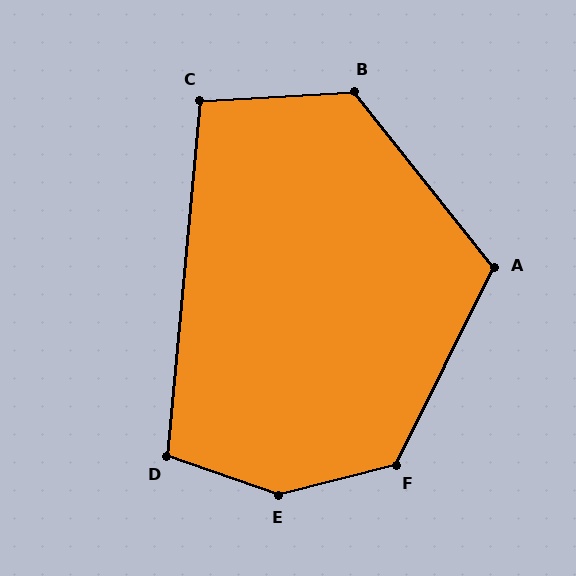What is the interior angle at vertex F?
Approximately 131 degrees (obtuse).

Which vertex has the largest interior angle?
E, at approximately 146 degrees.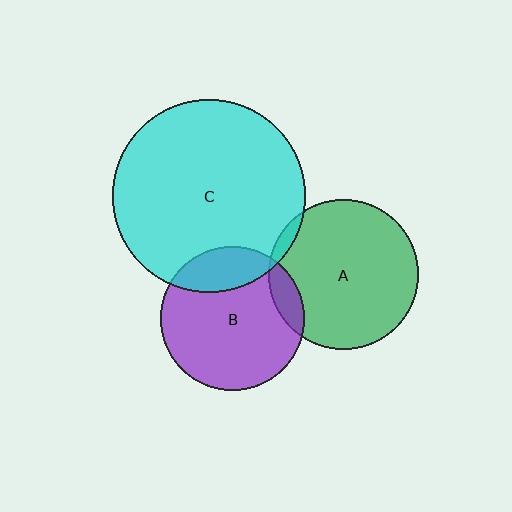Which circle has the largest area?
Circle C (cyan).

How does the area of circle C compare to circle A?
Approximately 1.7 times.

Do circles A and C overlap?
Yes.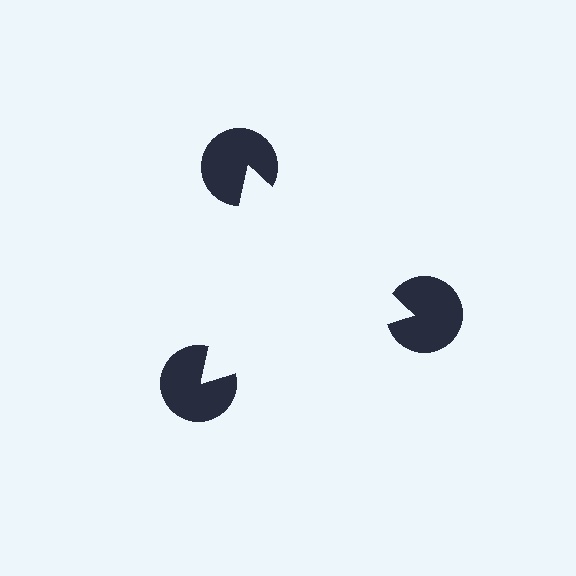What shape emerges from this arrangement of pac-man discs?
An illusory triangle — its edges are inferred from the aligned wedge cuts in the pac-man discs, not physically drawn.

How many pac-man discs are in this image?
There are 3 — one at each vertex of the illusory triangle.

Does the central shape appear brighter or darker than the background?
It typically appears slightly brighter than the background, even though no actual brightness change is drawn.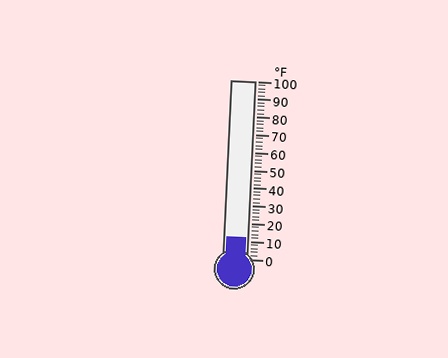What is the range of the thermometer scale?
The thermometer scale ranges from 0°F to 100°F.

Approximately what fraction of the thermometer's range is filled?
The thermometer is filled to approximately 10% of its range.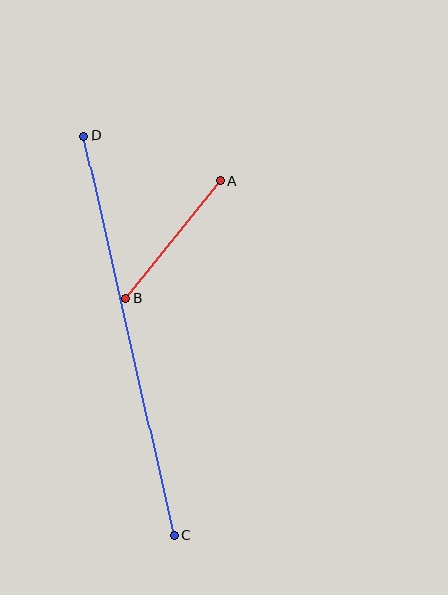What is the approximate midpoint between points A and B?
The midpoint is at approximately (173, 240) pixels.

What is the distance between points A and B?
The distance is approximately 151 pixels.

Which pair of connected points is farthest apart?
Points C and D are farthest apart.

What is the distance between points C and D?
The distance is approximately 410 pixels.